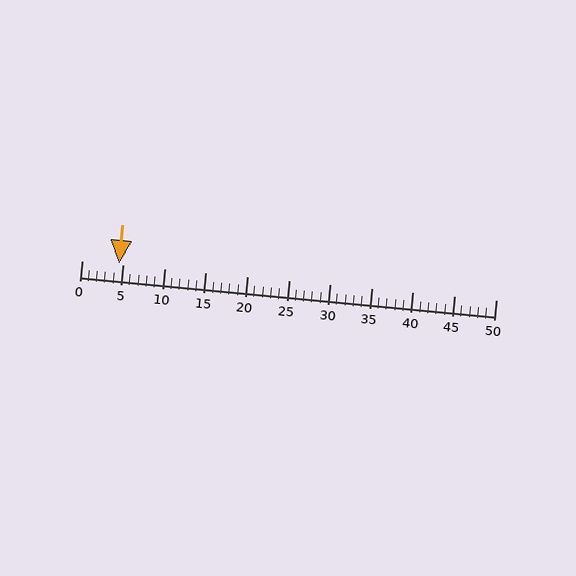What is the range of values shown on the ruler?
The ruler shows values from 0 to 50.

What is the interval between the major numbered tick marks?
The major tick marks are spaced 5 units apart.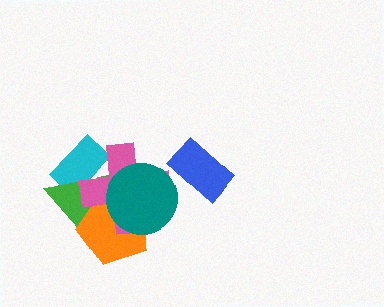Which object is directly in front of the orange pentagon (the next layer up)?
The pink cross is directly in front of the orange pentagon.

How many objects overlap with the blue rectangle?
0 objects overlap with the blue rectangle.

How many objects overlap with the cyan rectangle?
2 objects overlap with the cyan rectangle.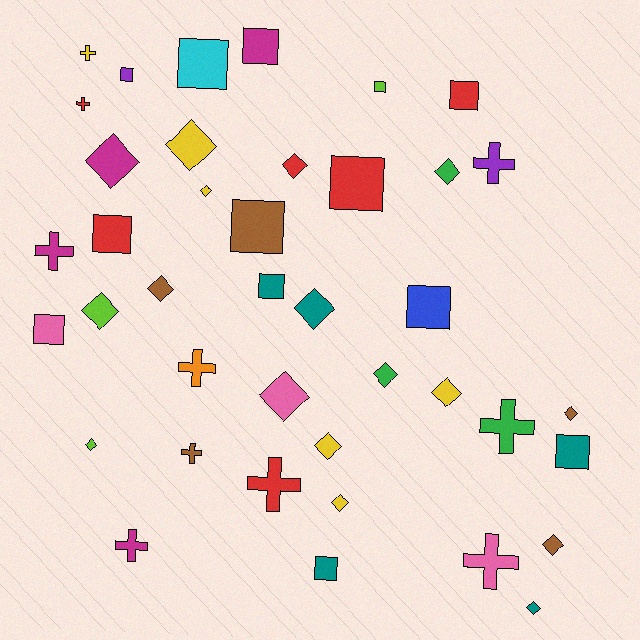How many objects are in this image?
There are 40 objects.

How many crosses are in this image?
There are 10 crosses.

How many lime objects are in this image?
There are 3 lime objects.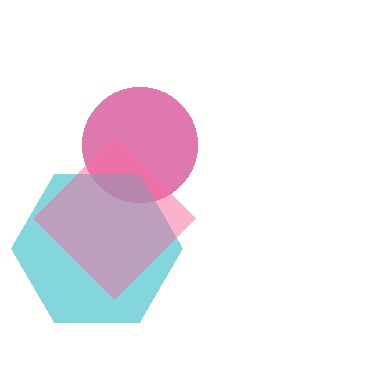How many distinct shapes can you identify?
There are 3 distinct shapes: a magenta circle, a cyan hexagon, a pink diamond.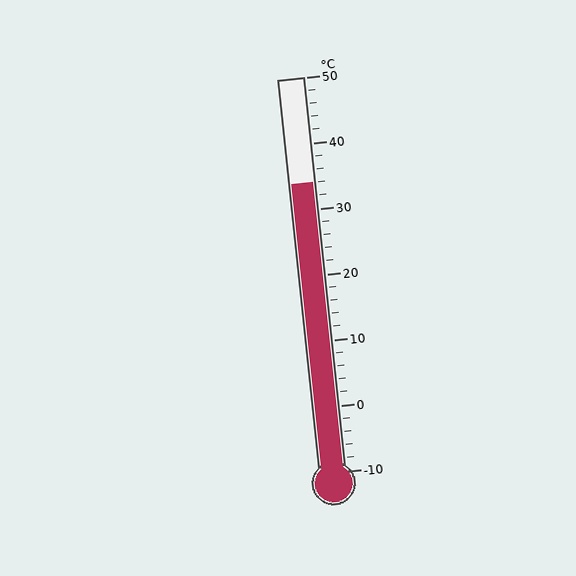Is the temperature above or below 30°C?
The temperature is above 30°C.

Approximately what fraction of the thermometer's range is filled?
The thermometer is filled to approximately 75% of its range.